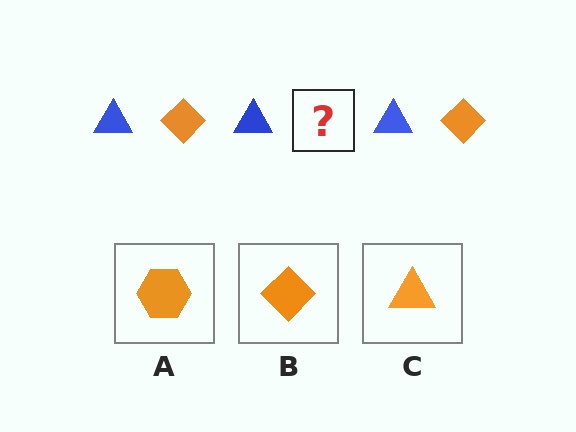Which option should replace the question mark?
Option B.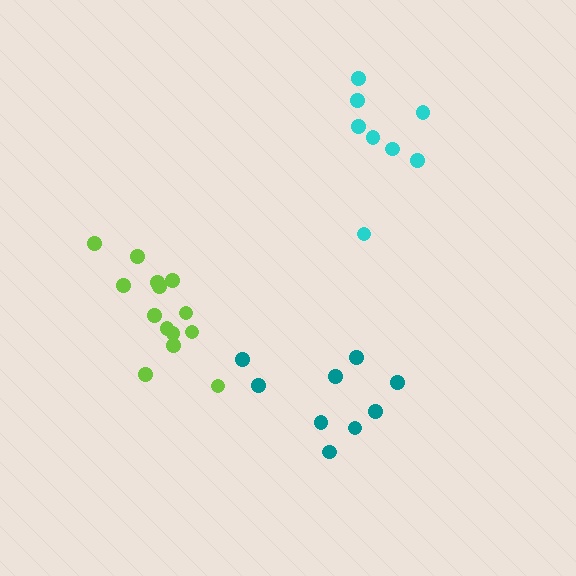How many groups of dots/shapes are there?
There are 3 groups.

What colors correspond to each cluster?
The clusters are colored: lime, cyan, teal.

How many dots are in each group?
Group 1: 14 dots, Group 2: 8 dots, Group 3: 9 dots (31 total).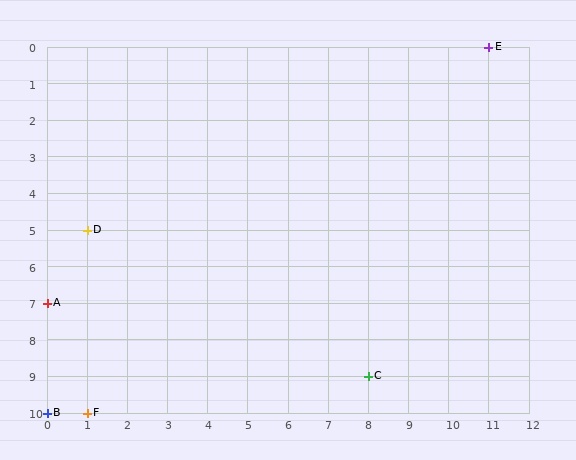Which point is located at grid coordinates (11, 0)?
Point E is at (11, 0).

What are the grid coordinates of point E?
Point E is at grid coordinates (11, 0).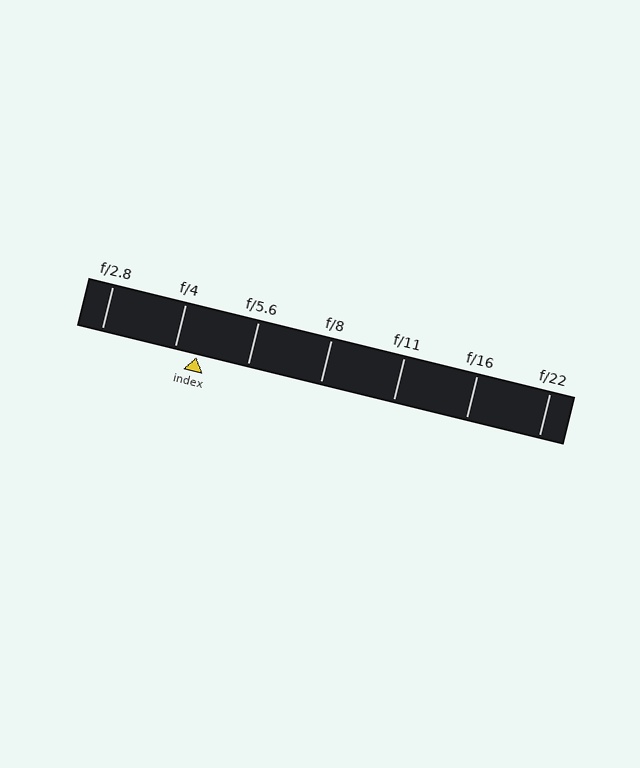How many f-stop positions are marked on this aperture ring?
There are 7 f-stop positions marked.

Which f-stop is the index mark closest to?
The index mark is closest to f/4.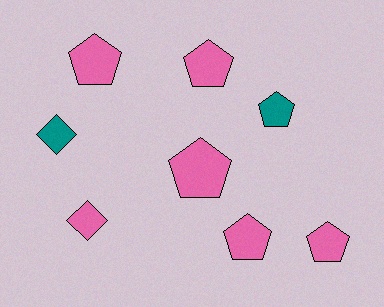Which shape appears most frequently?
Pentagon, with 6 objects.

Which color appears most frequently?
Pink, with 6 objects.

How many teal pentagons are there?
There is 1 teal pentagon.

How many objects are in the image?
There are 8 objects.